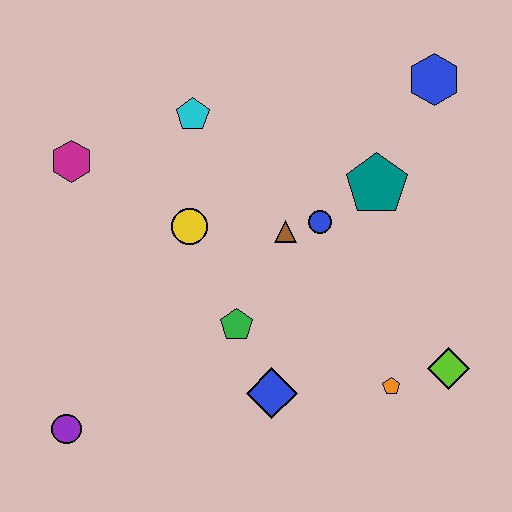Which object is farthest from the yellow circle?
The lime diamond is farthest from the yellow circle.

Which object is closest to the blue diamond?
The green pentagon is closest to the blue diamond.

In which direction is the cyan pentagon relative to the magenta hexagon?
The cyan pentagon is to the right of the magenta hexagon.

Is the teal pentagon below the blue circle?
No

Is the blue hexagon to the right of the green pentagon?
Yes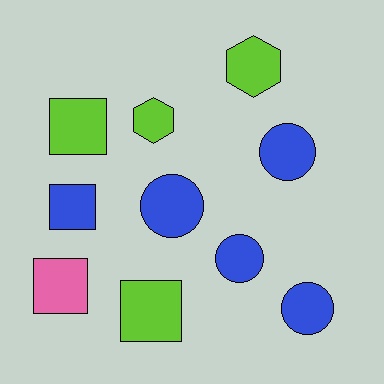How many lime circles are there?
There are no lime circles.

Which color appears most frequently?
Blue, with 5 objects.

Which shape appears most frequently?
Circle, with 4 objects.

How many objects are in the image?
There are 10 objects.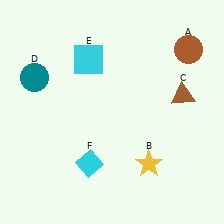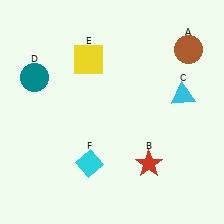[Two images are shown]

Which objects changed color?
B changed from yellow to red. C changed from brown to cyan. E changed from cyan to yellow.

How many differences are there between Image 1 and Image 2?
There are 3 differences between the two images.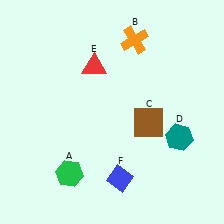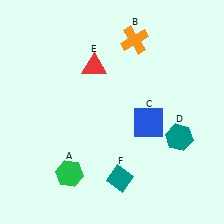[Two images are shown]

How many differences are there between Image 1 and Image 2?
There are 2 differences between the two images.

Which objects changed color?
C changed from brown to blue. F changed from blue to teal.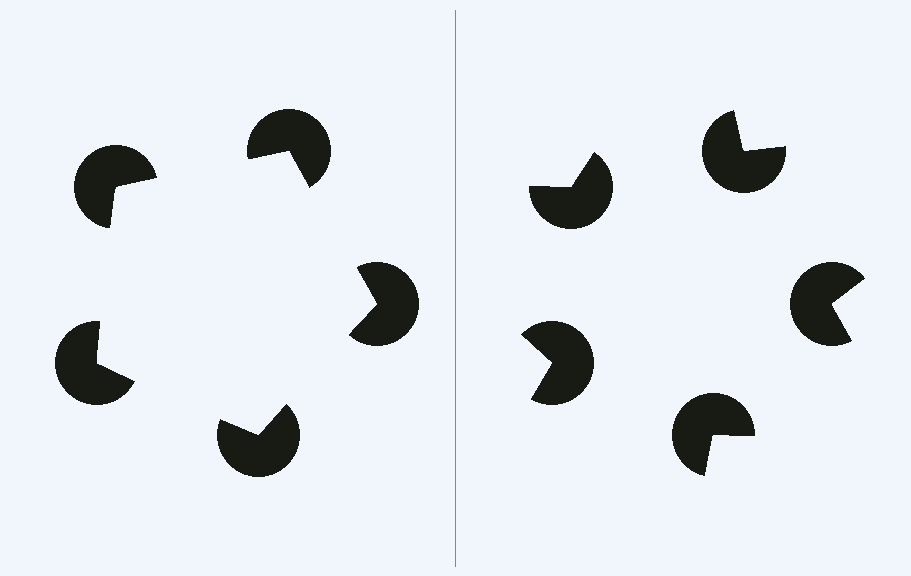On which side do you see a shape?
An illusory pentagon appears on the left side. On the right side the wedge cuts are rotated, so no coherent shape forms.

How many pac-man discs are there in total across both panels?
10 — 5 on each side.